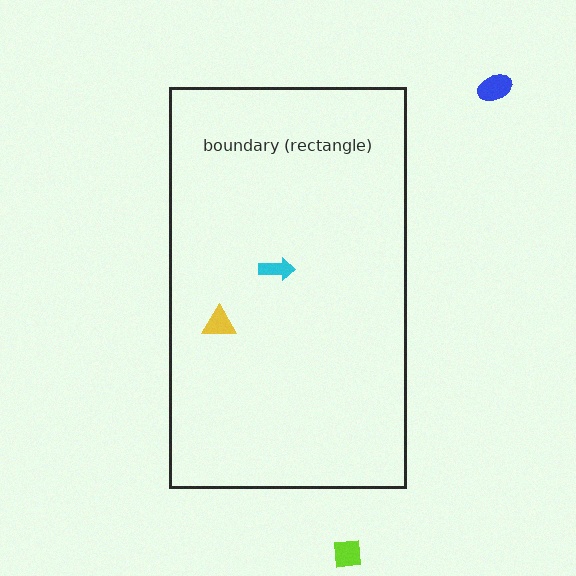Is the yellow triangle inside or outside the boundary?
Inside.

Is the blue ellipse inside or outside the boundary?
Outside.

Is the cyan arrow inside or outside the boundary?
Inside.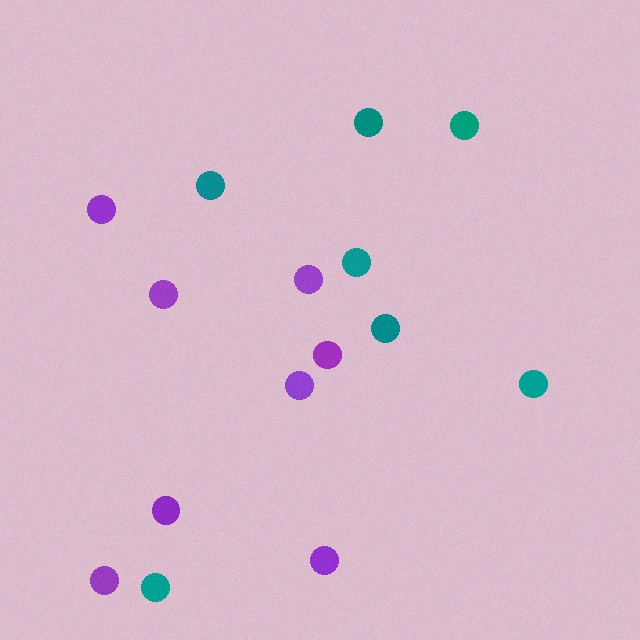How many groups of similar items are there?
There are 2 groups: one group of teal circles (7) and one group of purple circles (8).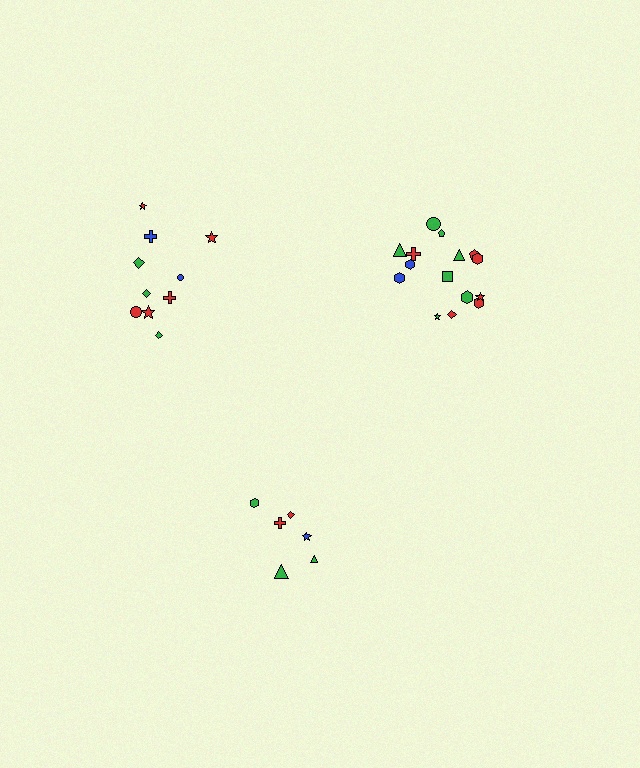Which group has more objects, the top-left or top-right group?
The top-right group.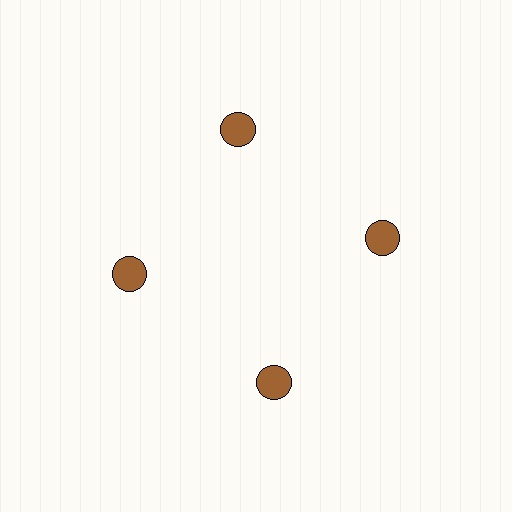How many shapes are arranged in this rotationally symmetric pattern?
There are 4 shapes, arranged in 4 groups of 1.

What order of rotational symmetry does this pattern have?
This pattern has 4-fold rotational symmetry.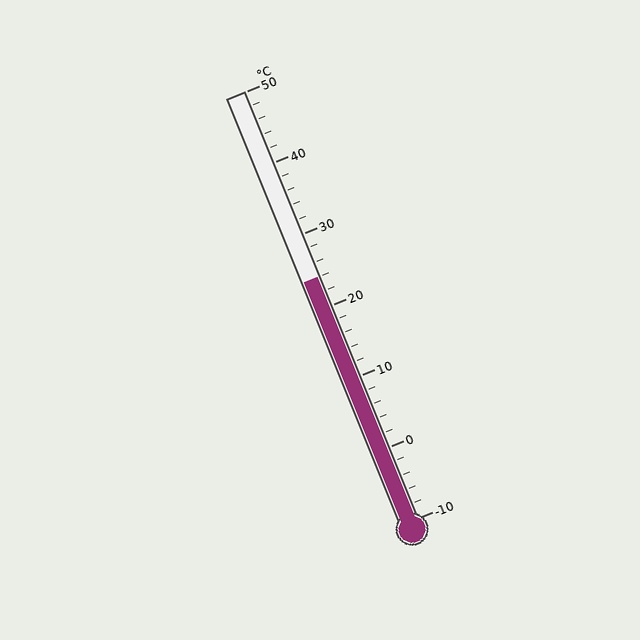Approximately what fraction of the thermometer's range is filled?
The thermometer is filled to approximately 55% of its range.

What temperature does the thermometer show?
The thermometer shows approximately 24°C.